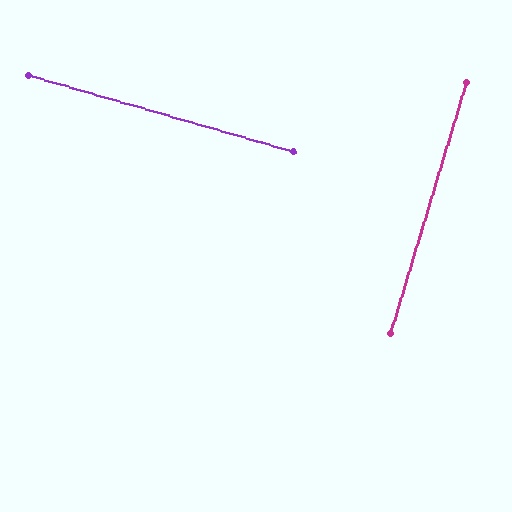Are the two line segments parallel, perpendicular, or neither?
Perpendicular — they meet at approximately 89°.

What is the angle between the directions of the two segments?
Approximately 89 degrees.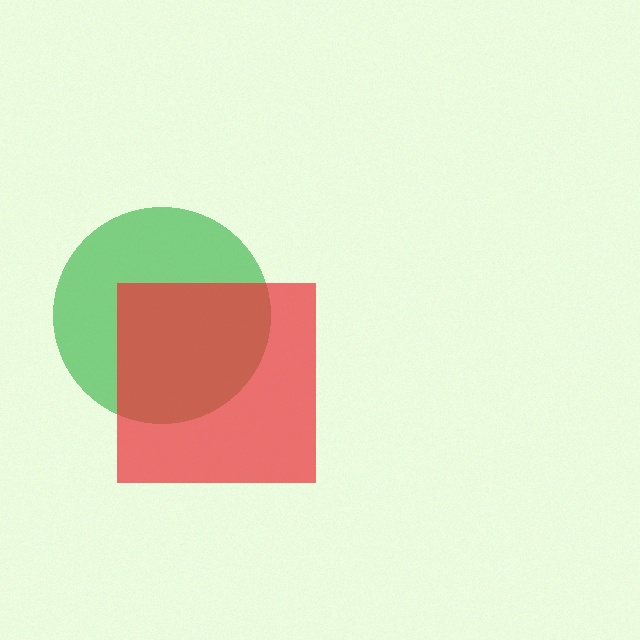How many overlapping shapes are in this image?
There are 2 overlapping shapes in the image.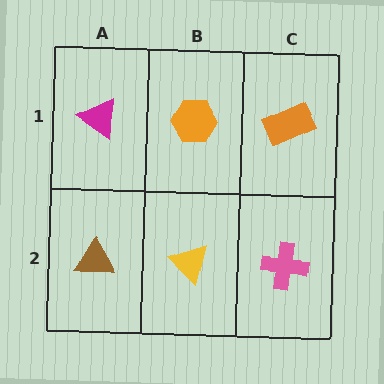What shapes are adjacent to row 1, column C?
A pink cross (row 2, column C), an orange hexagon (row 1, column B).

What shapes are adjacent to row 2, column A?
A magenta triangle (row 1, column A), a yellow triangle (row 2, column B).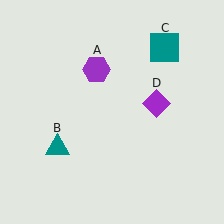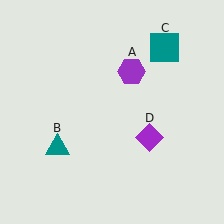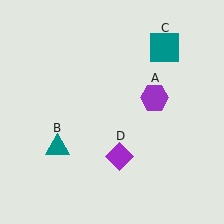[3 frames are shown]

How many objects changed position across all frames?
2 objects changed position: purple hexagon (object A), purple diamond (object D).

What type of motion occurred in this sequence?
The purple hexagon (object A), purple diamond (object D) rotated clockwise around the center of the scene.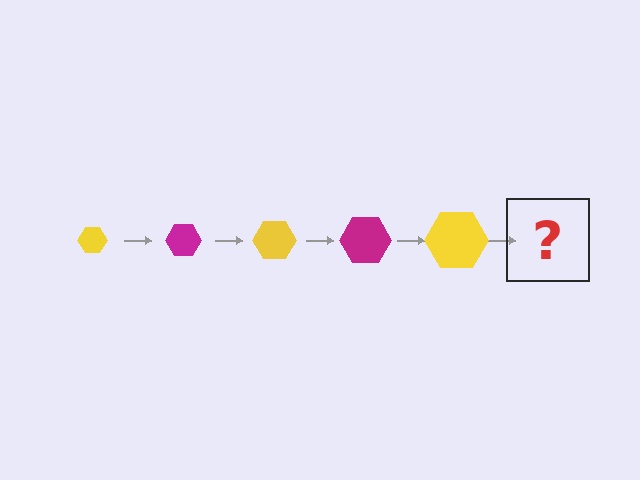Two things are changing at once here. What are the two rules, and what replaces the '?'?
The two rules are that the hexagon grows larger each step and the color cycles through yellow and magenta. The '?' should be a magenta hexagon, larger than the previous one.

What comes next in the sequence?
The next element should be a magenta hexagon, larger than the previous one.